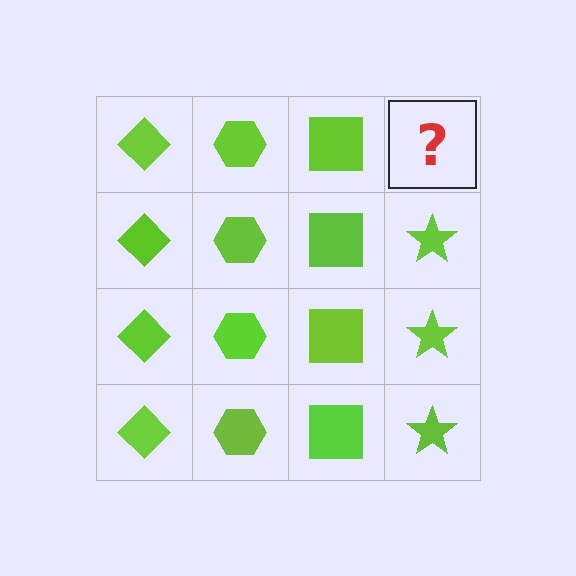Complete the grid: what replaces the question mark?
The question mark should be replaced with a lime star.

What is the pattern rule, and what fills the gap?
The rule is that each column has a consistent shape. The gap should be filled with a lime star.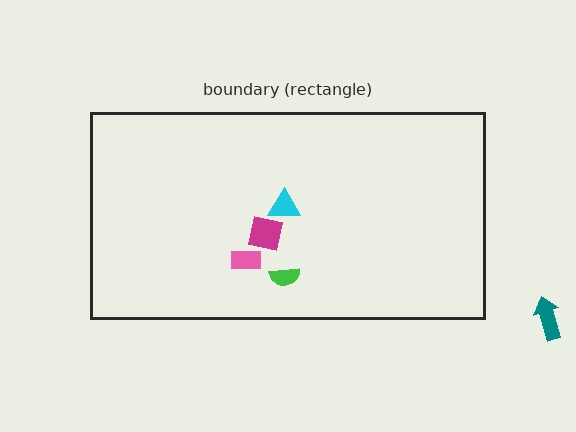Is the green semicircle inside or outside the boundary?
Inside.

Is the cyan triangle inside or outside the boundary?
Inside.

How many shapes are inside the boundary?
4 inside, 1 outside.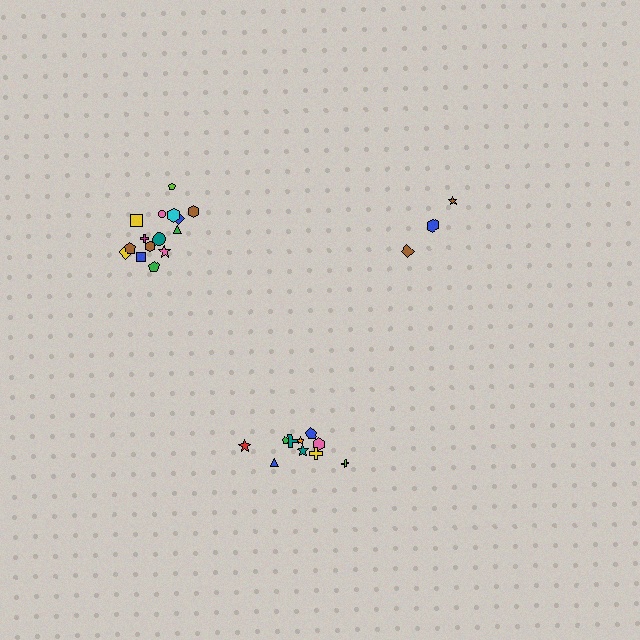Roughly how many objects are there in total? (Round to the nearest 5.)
Roughly 30 objects in total.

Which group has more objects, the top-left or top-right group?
The top-left group.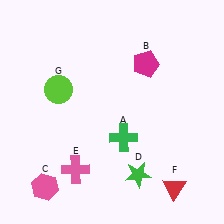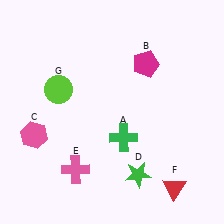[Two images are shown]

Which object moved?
The pink hexagon (C) moved up.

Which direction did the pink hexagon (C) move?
The pink hexagon (C) moved up.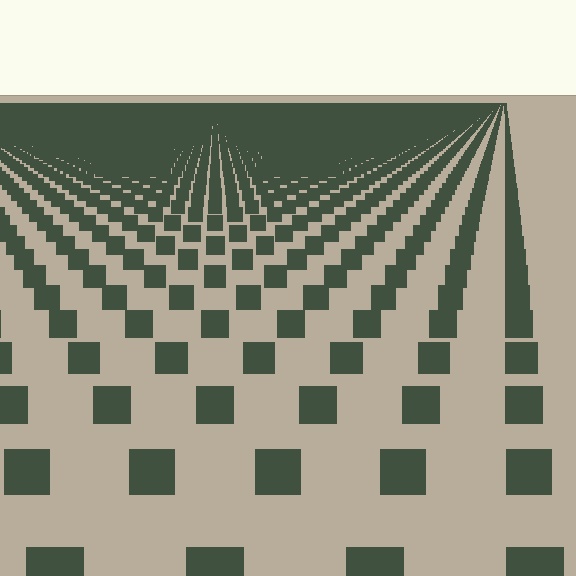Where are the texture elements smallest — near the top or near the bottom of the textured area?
Near the top.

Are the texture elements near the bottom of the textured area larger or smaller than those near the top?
Larger. Near the bottom, elements are closer to the viewer and appear at a bigger on-screen size.